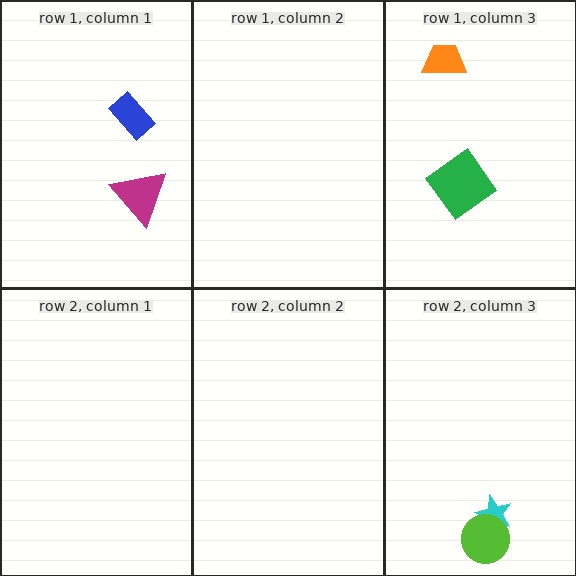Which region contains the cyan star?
The row 2, column 3 region.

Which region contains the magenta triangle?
The row 1, column 1 region.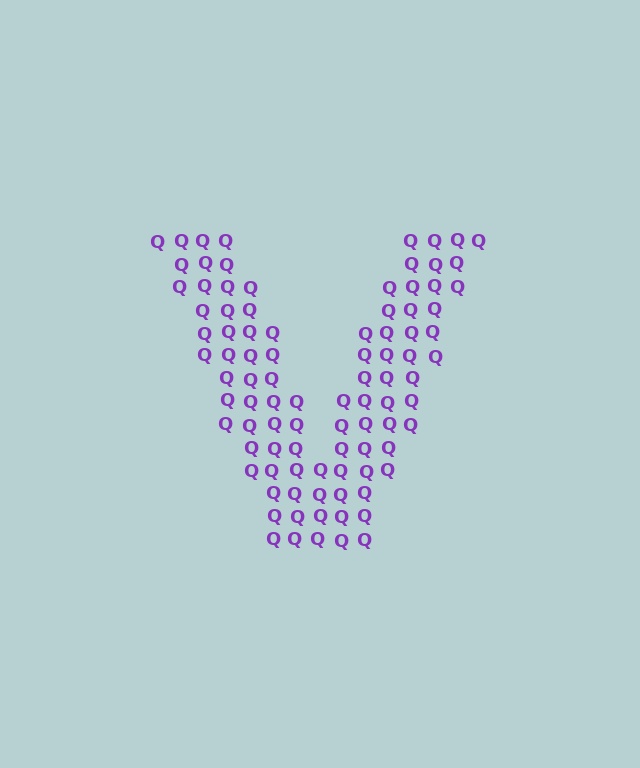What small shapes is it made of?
It is made of small letter Q's.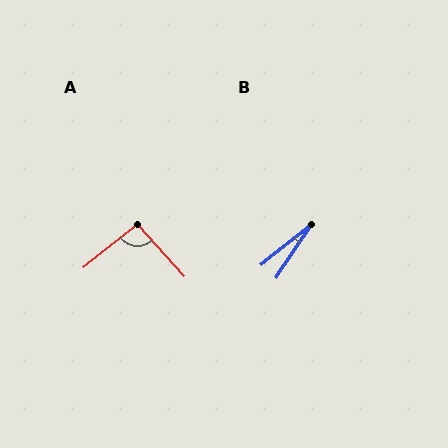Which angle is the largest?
A, at approximately 93 degrees.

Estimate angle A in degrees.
Approximately 93 degrees.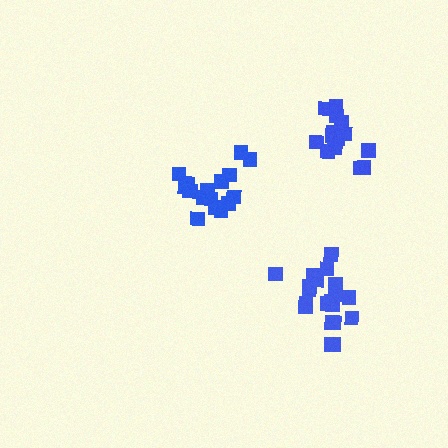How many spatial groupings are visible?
There are 3 spatial groupings.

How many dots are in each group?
Group 1: 16 dots, Group 2: 20 dots, Group 3: 15 dots (51 total).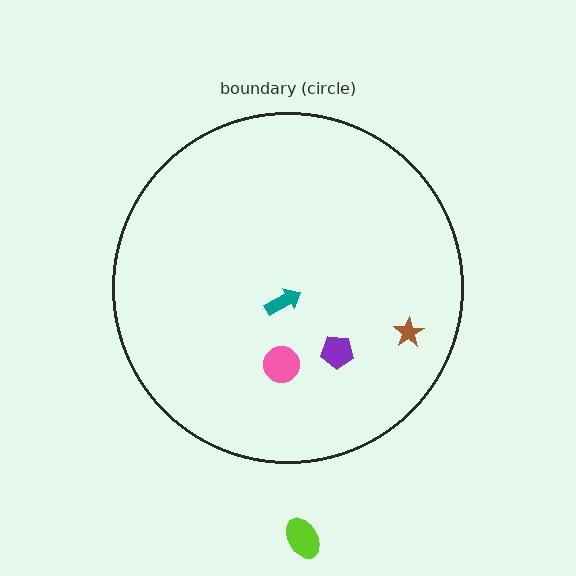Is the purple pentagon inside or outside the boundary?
Inside.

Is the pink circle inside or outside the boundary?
Inside.